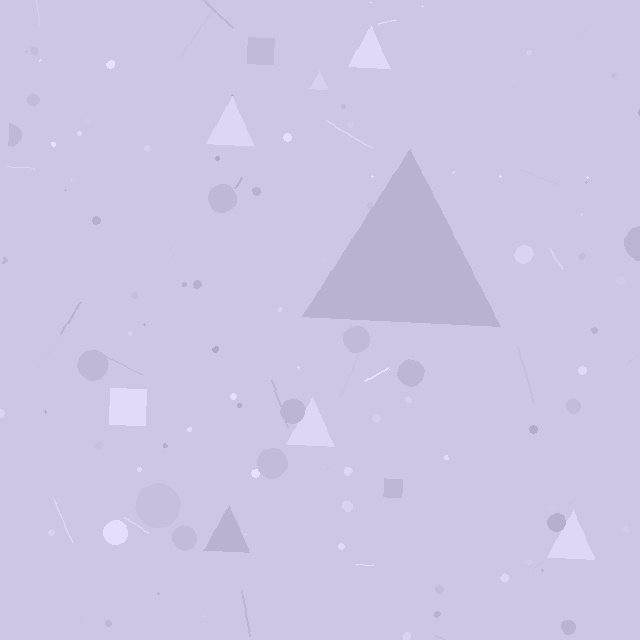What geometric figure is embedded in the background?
A triangle is embedded in the background.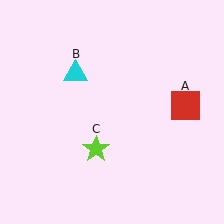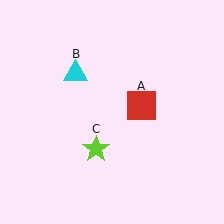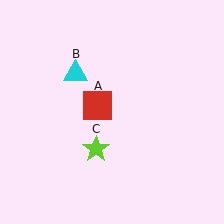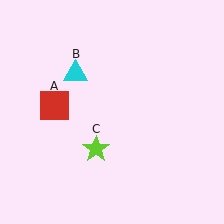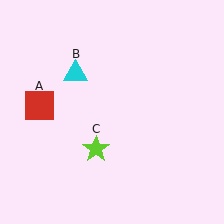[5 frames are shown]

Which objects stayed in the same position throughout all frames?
Cyan triangle (object B) and lime star (object C) remained stationary.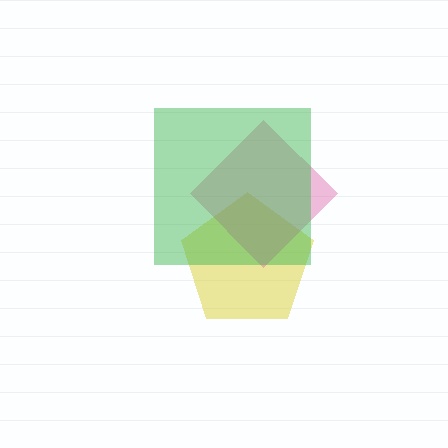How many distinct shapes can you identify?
There are 3 distinct shapes: a yellow pentagon, a pink diamond, a green square.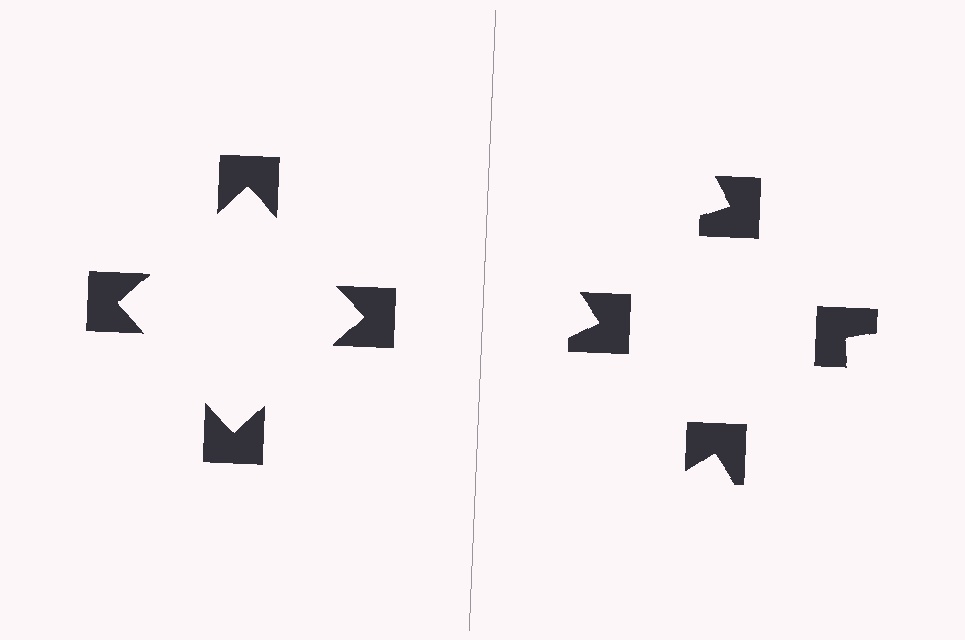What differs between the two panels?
The notched squares are positioned identically on both sides; only the wedge orientations differ. On the left they align to a square; on the right they are misaligned.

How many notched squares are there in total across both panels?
8 — 4 on each side.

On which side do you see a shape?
An illusory square appears on the left side. On the right side the wedge cuts are rotated, so no coherent shape forms.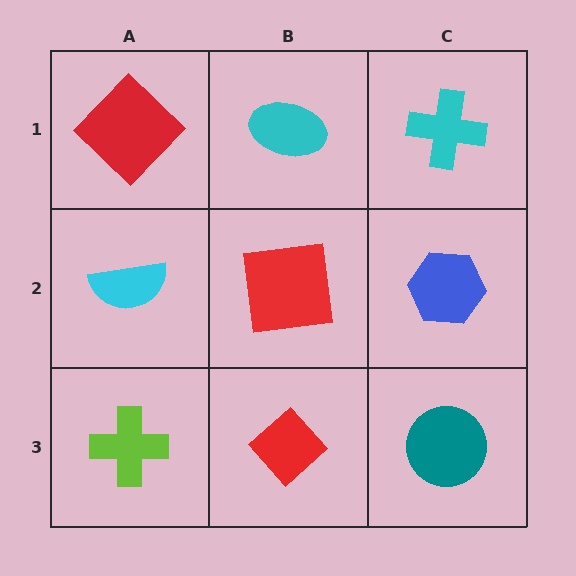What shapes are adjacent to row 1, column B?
A red square (row 2, column B), a red diamond (row 1, column A), a cyan cross (row 1, column C).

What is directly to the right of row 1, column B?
A cyan cross.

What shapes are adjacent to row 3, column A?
A cyan semicircle (row 2, column A), a red diamond (row 3, column B).